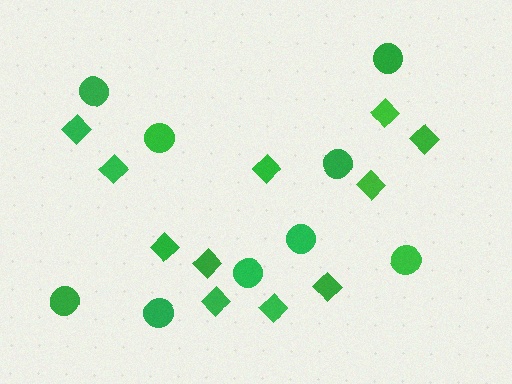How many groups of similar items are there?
There are 2 groups: one group of circles (9) and one group of diamonds (11).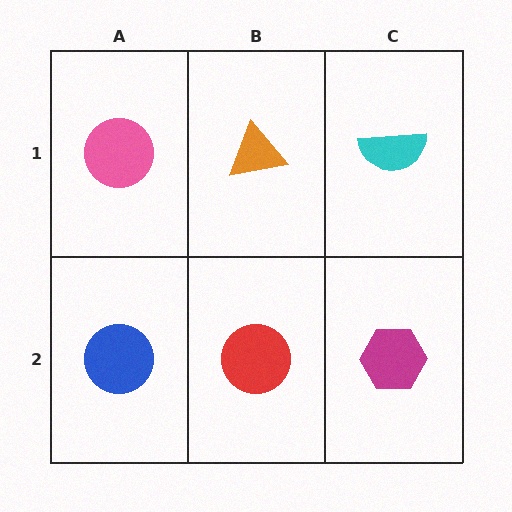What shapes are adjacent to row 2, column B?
An orange triangle (row 1, column B), a blue circle (row 2, column A), a magenta hexagon (row 2, column C).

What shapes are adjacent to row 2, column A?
A pink circle (row 1, column A), a red circle (row 2, column B).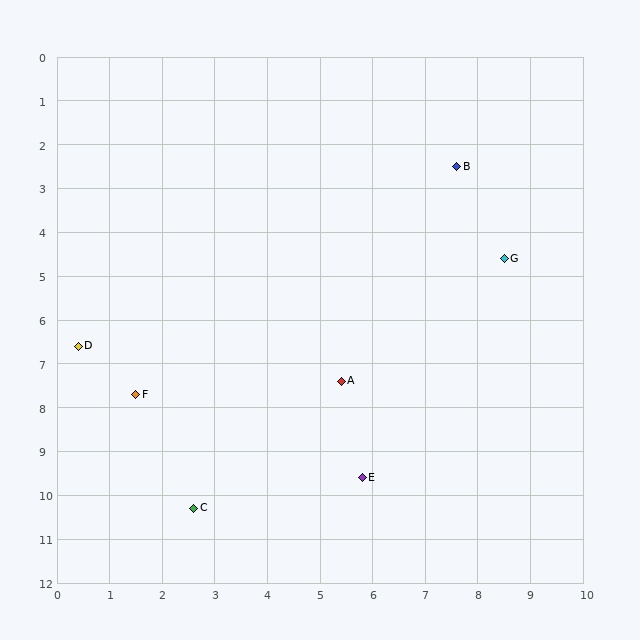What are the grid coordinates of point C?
Point C is at approximately (2.6, 10.3).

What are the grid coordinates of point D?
Point D is at approximately (0.4, 6.6).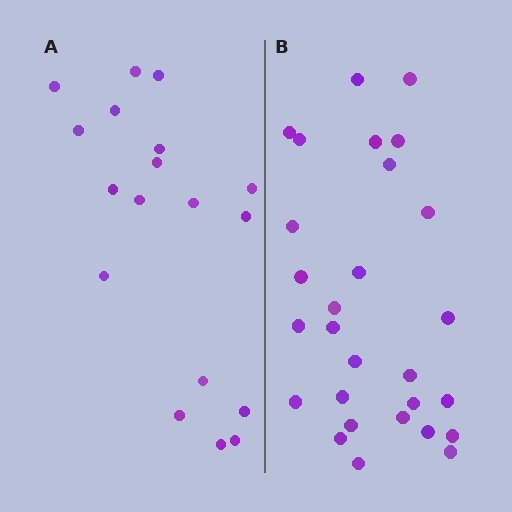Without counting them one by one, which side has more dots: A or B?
Region B (the right region) has more dots.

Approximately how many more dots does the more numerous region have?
Region B has roughly 10 or so more dots than region A.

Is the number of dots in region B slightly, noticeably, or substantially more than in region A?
Region B has substantially more. The ratio is roughly 1.6 to 1.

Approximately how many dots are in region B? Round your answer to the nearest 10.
About 30 dots. (The exact count is 28, which rounds to 30.)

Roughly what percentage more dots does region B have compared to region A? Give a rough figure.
About 55% more.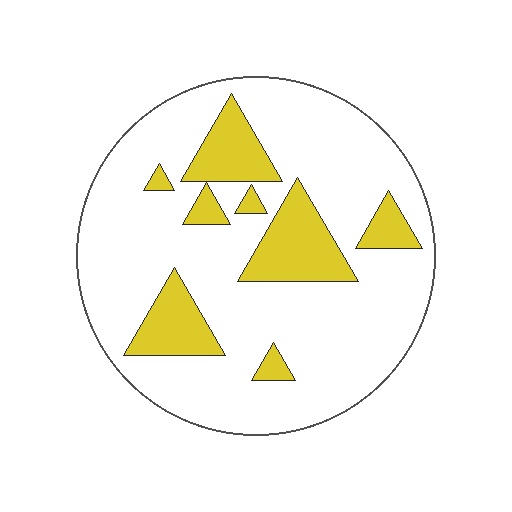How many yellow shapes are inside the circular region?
8.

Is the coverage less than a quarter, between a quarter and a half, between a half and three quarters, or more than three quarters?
Less than a quarter.